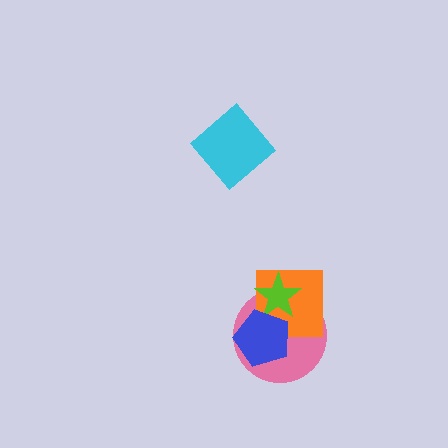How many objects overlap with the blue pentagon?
3 objects overlap with the blue pentagon.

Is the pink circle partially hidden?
Yes, it is partially covered by another shape.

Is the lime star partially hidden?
Yes, it is partially covered by another shape.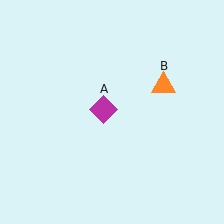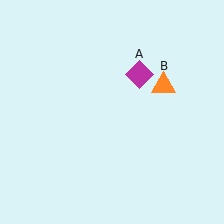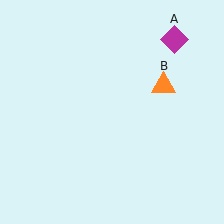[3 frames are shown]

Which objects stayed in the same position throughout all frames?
Orange triangle (object B) remained stationary.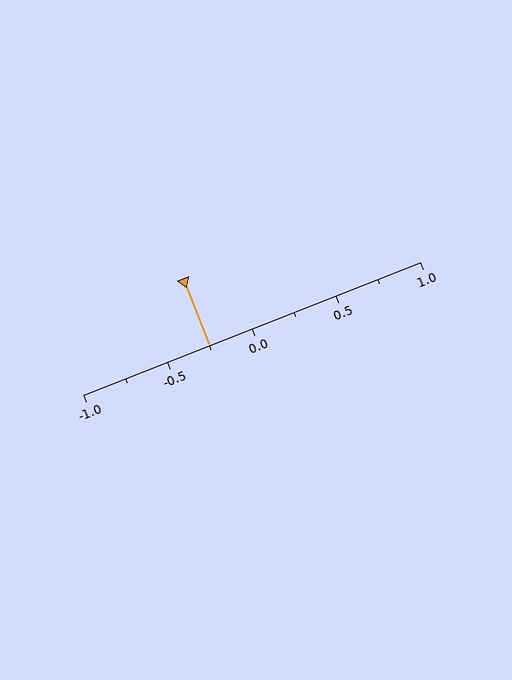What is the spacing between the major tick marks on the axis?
The major ticks are spaced 0.5 apart.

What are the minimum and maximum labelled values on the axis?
The axis runs from -1.0 to 1.0.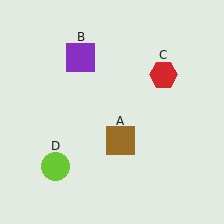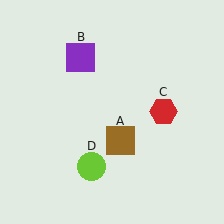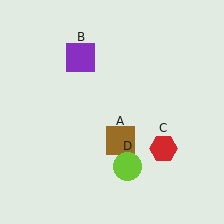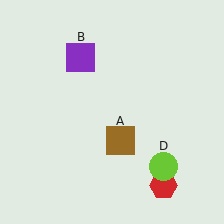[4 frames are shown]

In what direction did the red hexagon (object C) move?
The red hexagon (object C) moved down.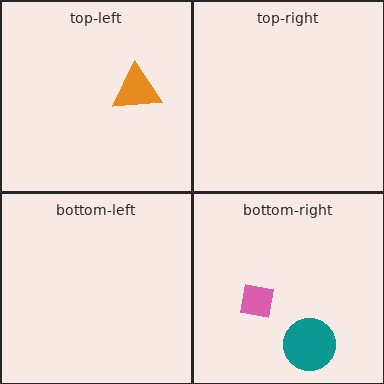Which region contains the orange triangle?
The top-left region.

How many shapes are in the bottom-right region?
2.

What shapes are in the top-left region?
The orange triangle.